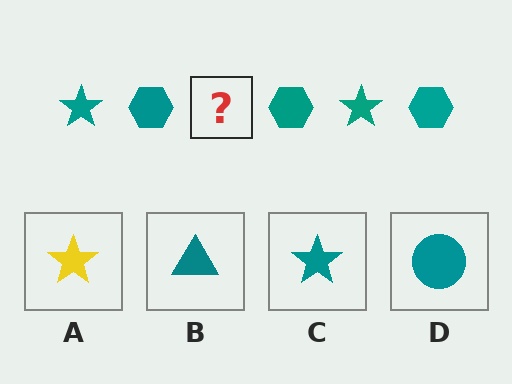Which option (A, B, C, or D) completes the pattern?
C.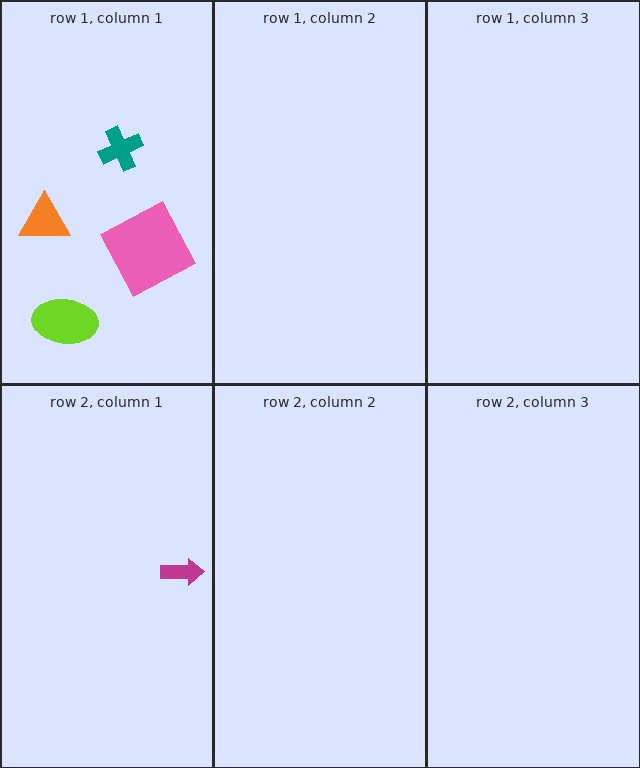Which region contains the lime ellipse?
The row 1, column 1 region.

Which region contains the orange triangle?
The row 1, column 1 region.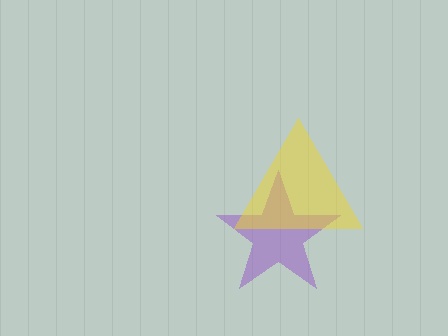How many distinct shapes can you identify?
There are 2 distinct shapes: a purple star, a yellow triangle.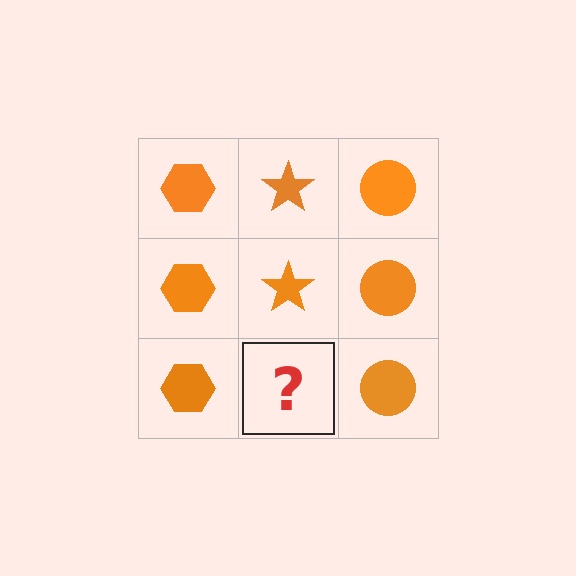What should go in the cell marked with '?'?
The missing cell should contain an orange star.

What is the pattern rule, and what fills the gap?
The rule is that each column has a consistent shape. The gap should be filled with an orange star.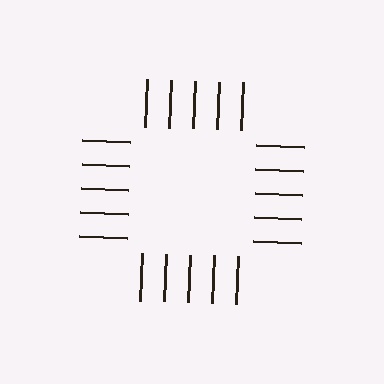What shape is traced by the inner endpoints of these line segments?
An illusory square — the line segments terminate on its edges but no continuous stroke is drawn.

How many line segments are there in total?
20 — 5 along each of the 4 edges.